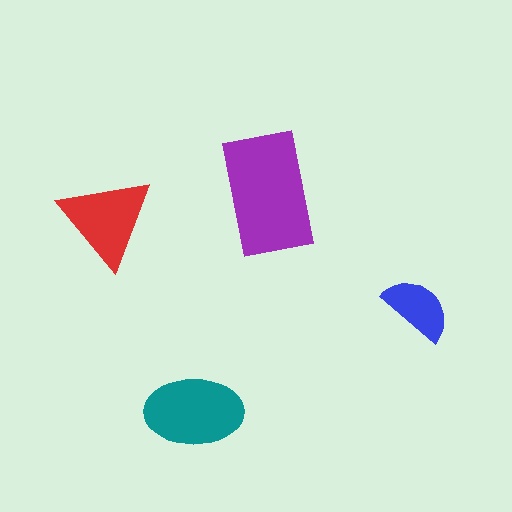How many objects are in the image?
There are 4 objects in the image.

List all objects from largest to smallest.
The purple rectangle, the teal ellipse, the red triangle, the blue semicircle.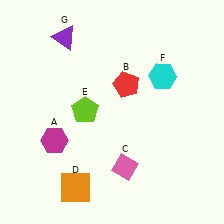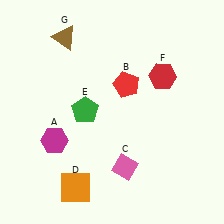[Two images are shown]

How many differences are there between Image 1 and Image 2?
There are 3 differences between the two images.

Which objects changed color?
E changed from lime to green. F changed from cyan to red. G changed from purple to brown.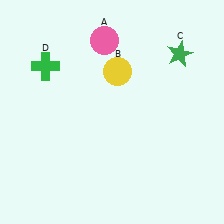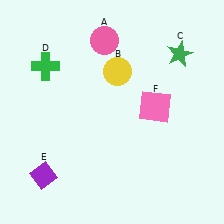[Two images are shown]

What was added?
A purple diamond (E), a pink square (F) were added in Image 2.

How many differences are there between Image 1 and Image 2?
There are 2 differences between the two images.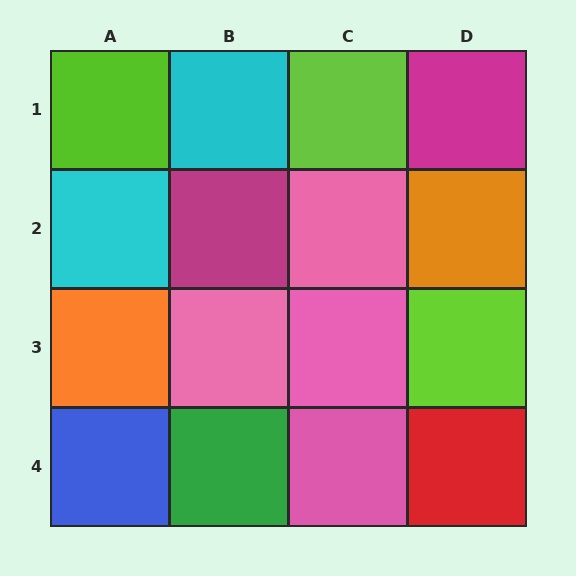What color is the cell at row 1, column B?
Cyan.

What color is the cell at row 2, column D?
Orange.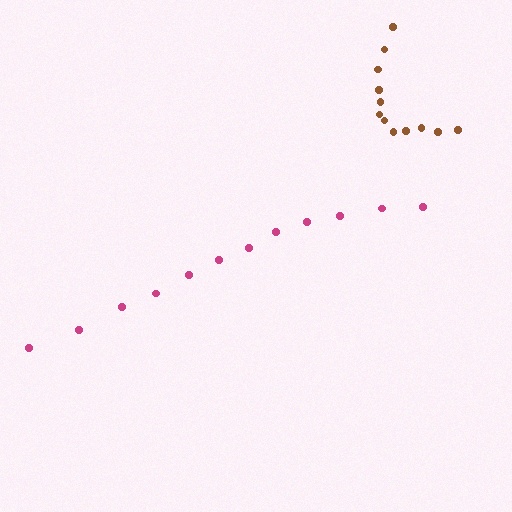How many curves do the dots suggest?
There are 2 distinct paths.